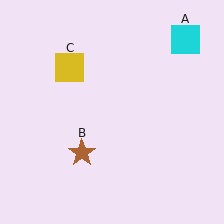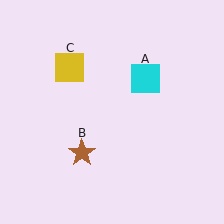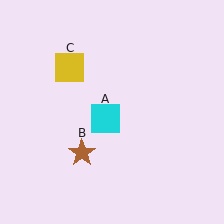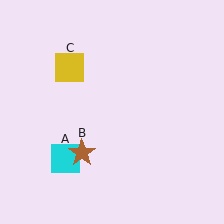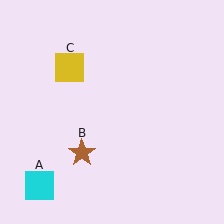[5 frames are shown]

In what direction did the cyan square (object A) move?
The cyan square (object A) moved down and to the left.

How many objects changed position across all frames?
1 object changed position: cyan square (object A).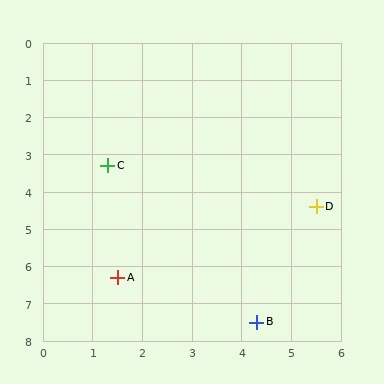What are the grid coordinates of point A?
Point A is at approximately (1.5, 6.3).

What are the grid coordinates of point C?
Point C is at approximately (1.3, 3.3).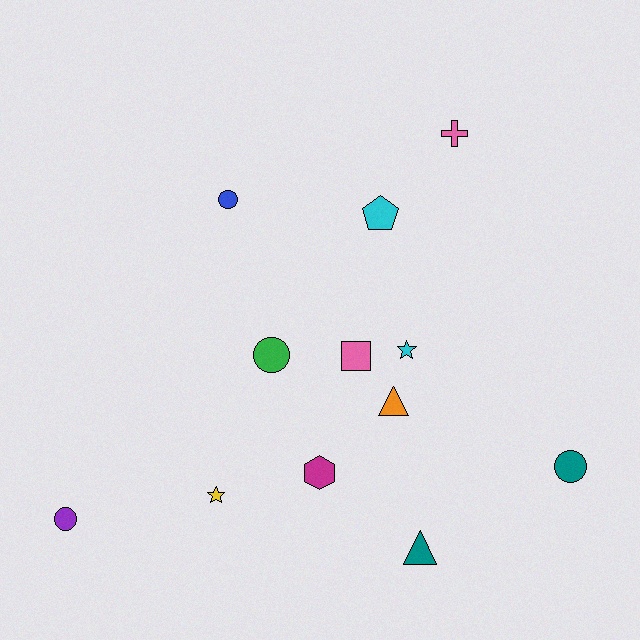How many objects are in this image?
There are 12 objects.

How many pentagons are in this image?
There is 1 pentagon.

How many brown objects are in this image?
There are no brown objects.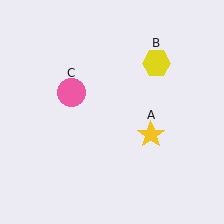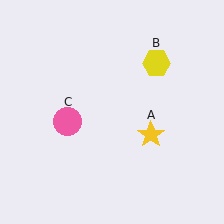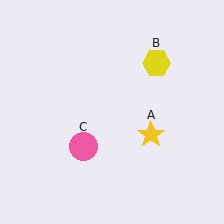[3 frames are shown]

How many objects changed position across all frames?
1 object changed position: pink circle (object C).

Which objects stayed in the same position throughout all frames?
Yellow star (object A) and yellow hexagon (object B) remained stationary.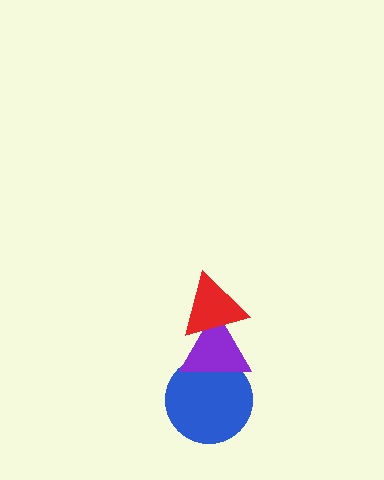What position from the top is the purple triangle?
The purple triangle is 2nd from the top.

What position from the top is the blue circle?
The blue circle is 3rd from the top.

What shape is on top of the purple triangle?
The red triangle is on top of the purple triangle.